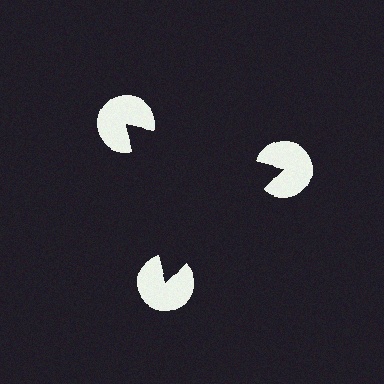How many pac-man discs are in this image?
There are 3 — one at each vertex of the illusory triangle.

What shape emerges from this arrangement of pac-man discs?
An illusory triangle — its edges are inferred from the aligned wedge cuts in the pac-man discs, not physically drawn.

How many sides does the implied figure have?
3 sides.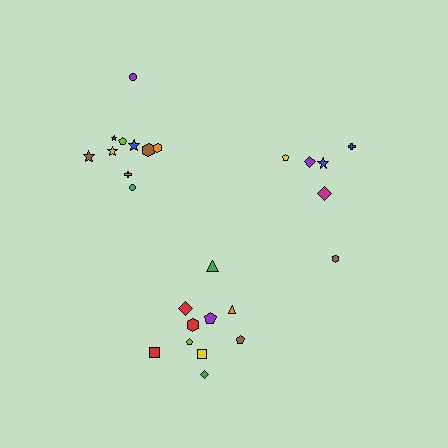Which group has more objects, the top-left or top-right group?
The top-left group.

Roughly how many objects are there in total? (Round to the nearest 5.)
Roughly 25 objects in total.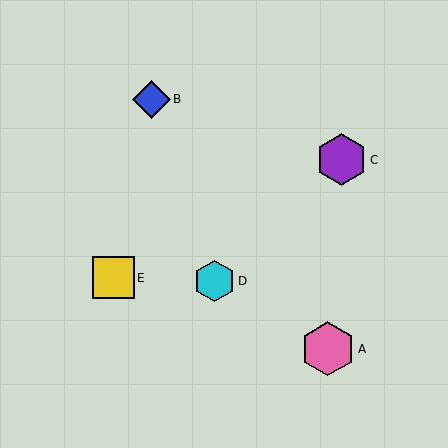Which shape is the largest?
The pink hexagon (labeled A) is the largest.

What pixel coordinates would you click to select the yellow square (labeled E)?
Click at (114, 278) to select the yellow square E.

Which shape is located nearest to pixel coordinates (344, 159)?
The purple hexagon (labeled C) at (341, 160) is nearest to that location.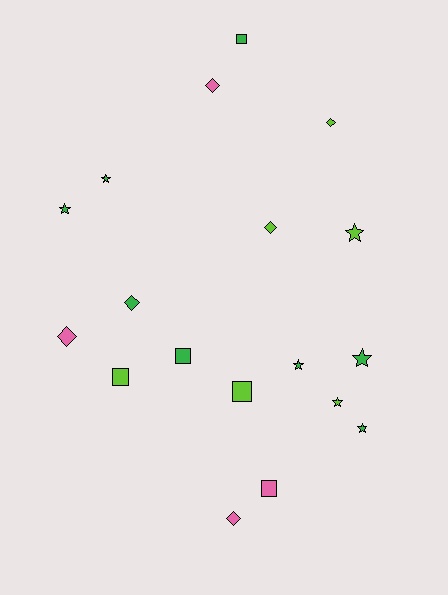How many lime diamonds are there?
There are 2 lime diamonds.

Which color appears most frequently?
Green, with 8 objects.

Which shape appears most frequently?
Star, with 7 objects.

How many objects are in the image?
There are 18 objects.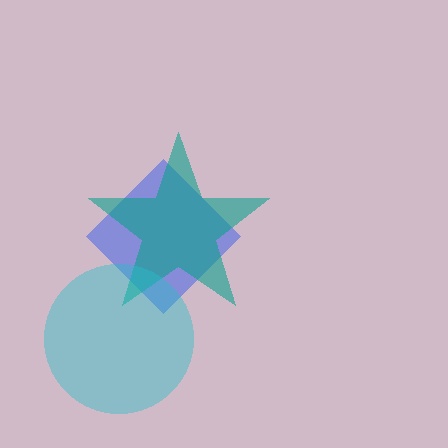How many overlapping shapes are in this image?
There are 3 overlapping shapes in the image.